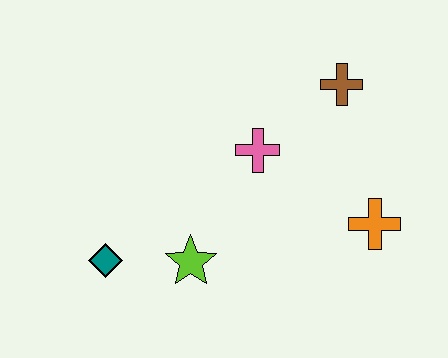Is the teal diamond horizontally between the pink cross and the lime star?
No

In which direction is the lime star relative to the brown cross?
The lime star is below the brown cross.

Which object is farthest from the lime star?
The brown cross is farthest from the lime star.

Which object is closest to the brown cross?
The pink cross is closest to the brown cross.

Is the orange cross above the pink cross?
No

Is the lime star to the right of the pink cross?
No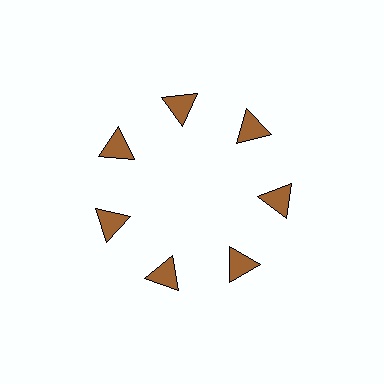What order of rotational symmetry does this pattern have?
This pattern has 7-fold rotational symmetry.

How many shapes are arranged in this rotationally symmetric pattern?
There are 7 shapes, arranged in 7 groups of 1.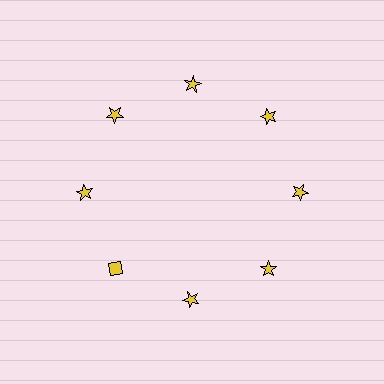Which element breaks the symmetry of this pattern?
The yellow diamond at roughly the 8 o'clock position breaks the symmetry. All other shapes are yellow stars.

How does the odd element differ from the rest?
It has a different shape: diamond instead of star.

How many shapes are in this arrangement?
There are 8 shapes arranged in a ring pattern.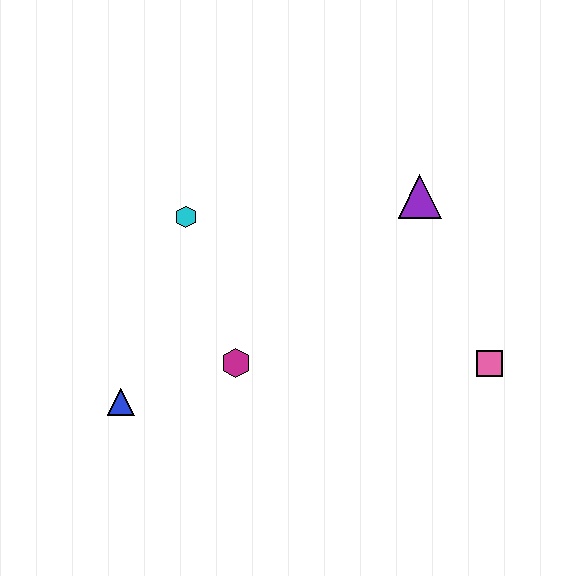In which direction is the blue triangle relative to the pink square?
The blue triangle is to the left of the pink square.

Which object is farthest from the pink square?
The blue triangle is farthest from the pink square.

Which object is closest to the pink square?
The purple triangle is closest to the pink square.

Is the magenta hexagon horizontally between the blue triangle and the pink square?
Yes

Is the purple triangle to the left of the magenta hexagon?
No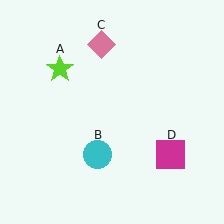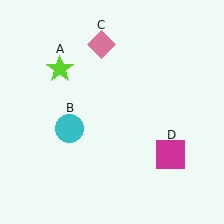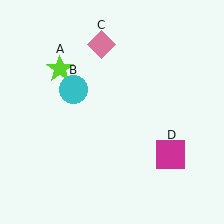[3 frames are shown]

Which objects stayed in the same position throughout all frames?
Lime star (object A) and pink diamond (object C) and magenta square (object D) remained stationary.